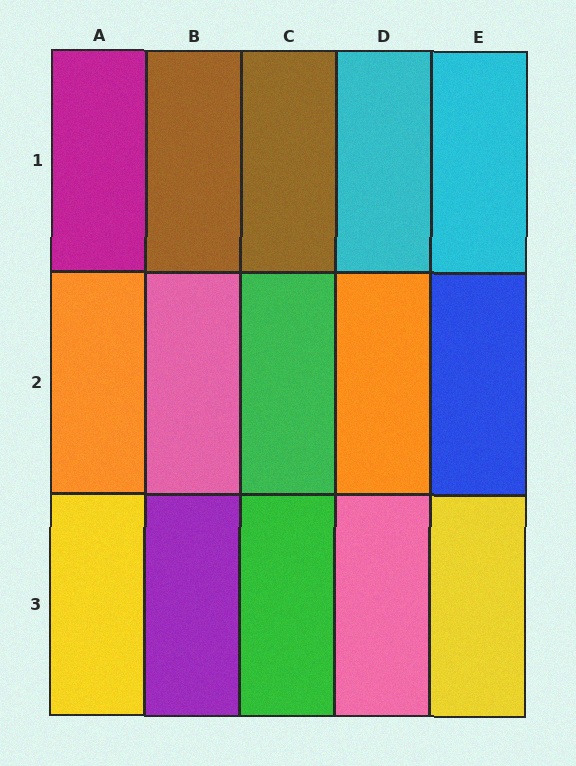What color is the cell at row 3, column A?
Yellow.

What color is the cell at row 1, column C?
Brown.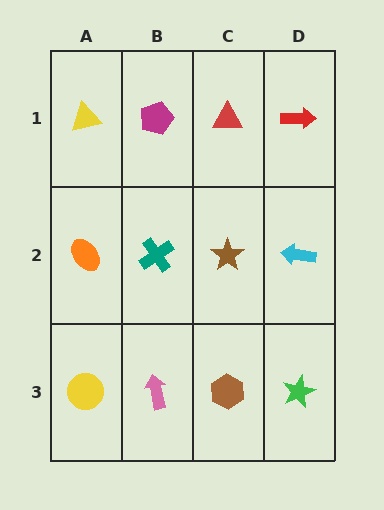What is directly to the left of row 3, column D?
A brown hexagon.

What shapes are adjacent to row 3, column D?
A cyan arrow (row 2, column D), a brown hexagon (row 3, column C).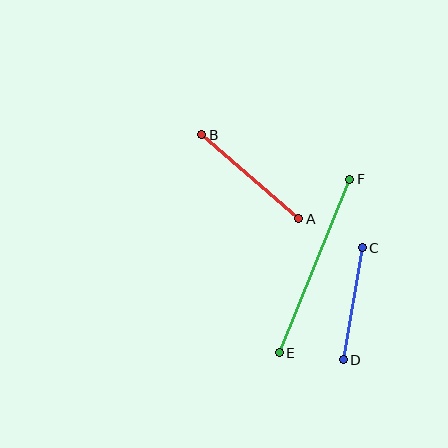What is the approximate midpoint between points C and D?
The midpoint is at approximately (353, 304) pixels.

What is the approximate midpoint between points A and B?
The midpoint is at approximately (250, 177) pixels.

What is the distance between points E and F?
The distance is approximately 187 pixels.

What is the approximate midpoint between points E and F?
The midpoint is at approximately (315, 266) pixels.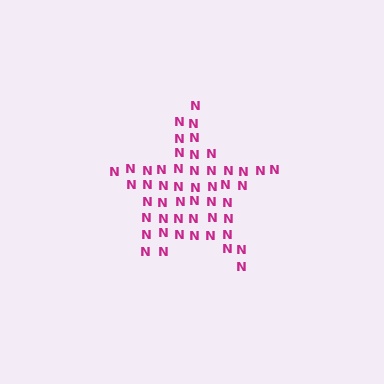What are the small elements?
The small elements are letter N's.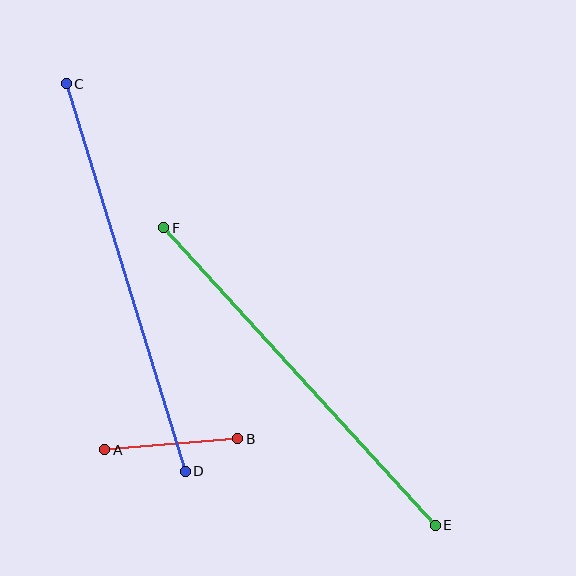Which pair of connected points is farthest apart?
Points C and D are farthest apart.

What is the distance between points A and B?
The distance is approximately 133 pixels.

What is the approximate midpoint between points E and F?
The midpoint is at approximately (299, 377) pixels.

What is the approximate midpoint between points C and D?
The midpoint is at approximately (126, 278) pixels.